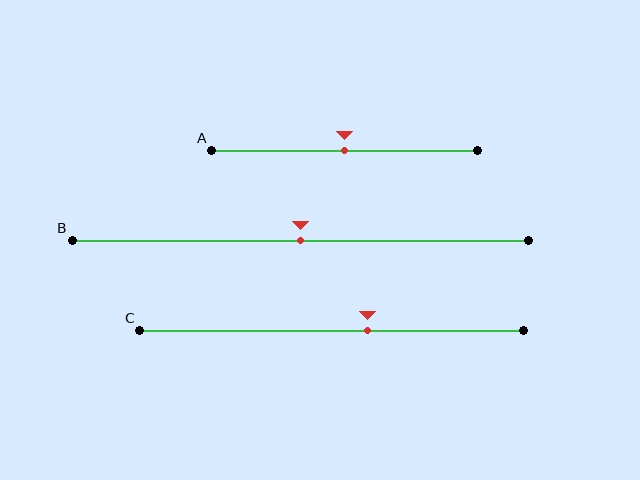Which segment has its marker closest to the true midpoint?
Segment A has its marker closest to the true midpoint.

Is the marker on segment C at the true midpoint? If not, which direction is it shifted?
No, the marker on segment C is shifted to the right by about 9% of the segment length.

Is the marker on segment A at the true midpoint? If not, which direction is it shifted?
Yes, the marker on segment A is at the true midpoint.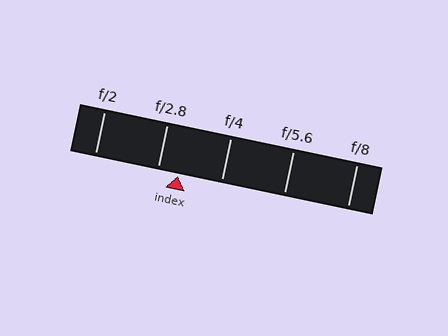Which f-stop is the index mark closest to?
The index mark is closest to f/2.8.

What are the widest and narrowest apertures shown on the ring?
The widest aperture shown is f/2 and the narrowest is f/8.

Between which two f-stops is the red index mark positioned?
The index mark is between f/2.8 and f/4.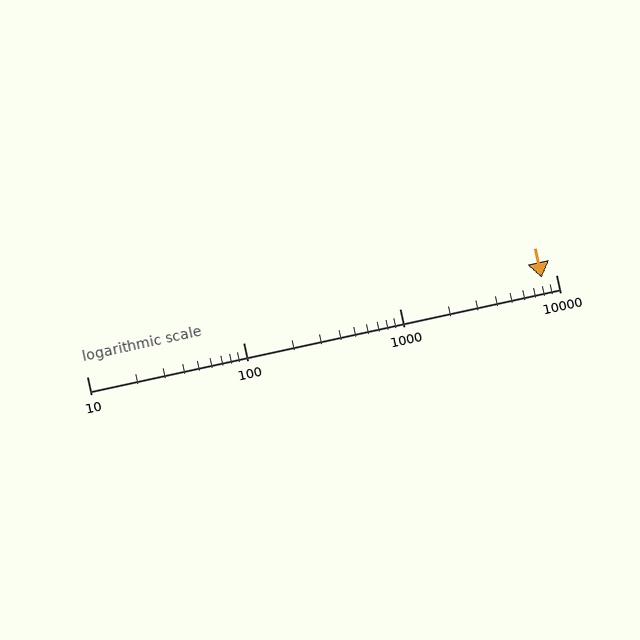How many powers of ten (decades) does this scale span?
The scale spans 3 decades, from 10 to 10000.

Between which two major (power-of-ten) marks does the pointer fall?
The pointer is between 1000 and 10000.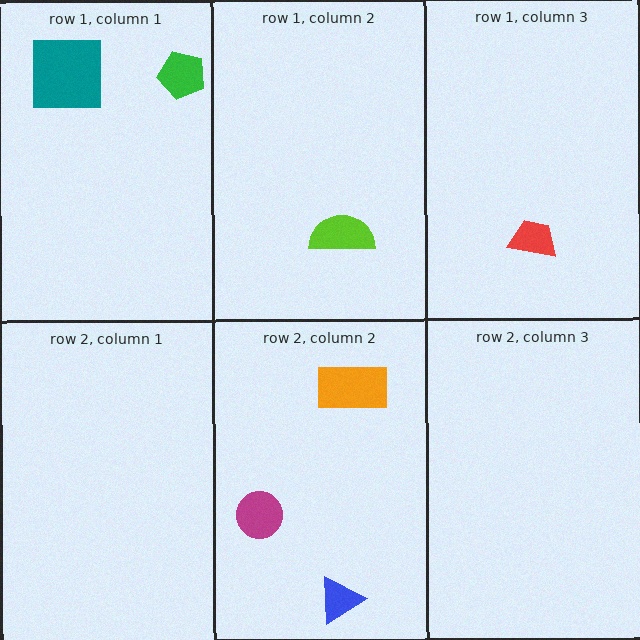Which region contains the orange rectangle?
The row 2, column 2 region.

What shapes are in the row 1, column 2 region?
The lime semicircle.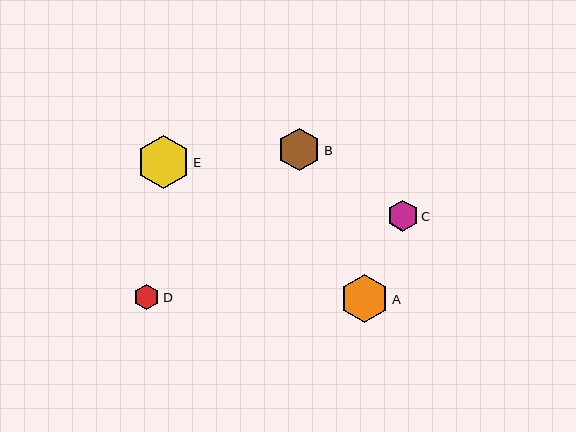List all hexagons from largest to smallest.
From largest to smallest: E, A, B, C, D.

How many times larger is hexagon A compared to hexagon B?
Hexagon A is approximately 1.1 times the size of hexagon B.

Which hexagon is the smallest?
Hexagon D is the smallest with a size of approximately 25 pixels.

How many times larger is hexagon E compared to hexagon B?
Hexagon E is approximately 1.2 times the size of hexagon B.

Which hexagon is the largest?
Hexagon E is the largest with a size of approximately 52 pixels.